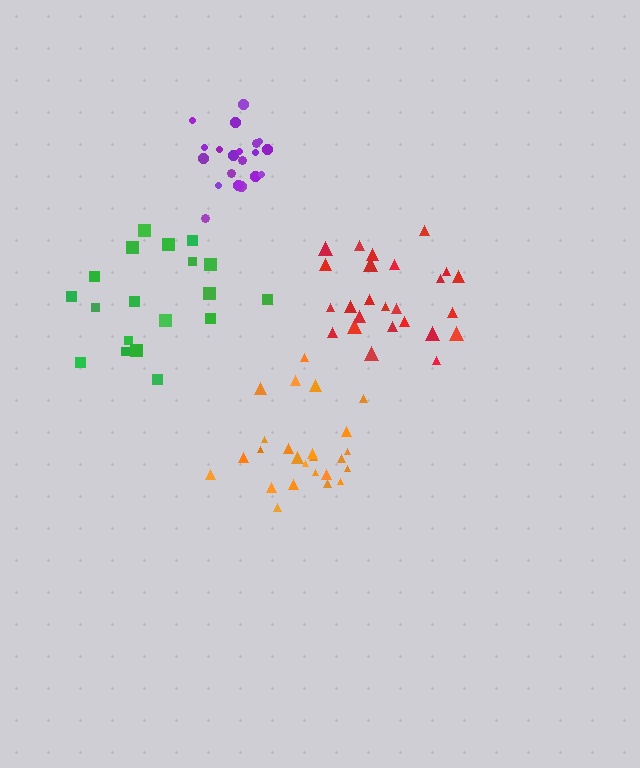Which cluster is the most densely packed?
Purple.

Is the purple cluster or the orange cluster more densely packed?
Purple.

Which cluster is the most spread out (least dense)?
Green.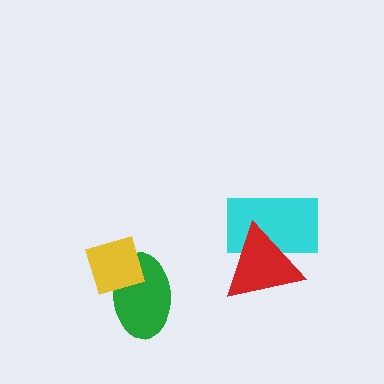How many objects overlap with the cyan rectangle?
1 object overlaps with the cyan rectangle.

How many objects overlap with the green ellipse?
1 object overlaps with the green ellipse.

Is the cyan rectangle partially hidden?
Yes, it is partially covered by another shape.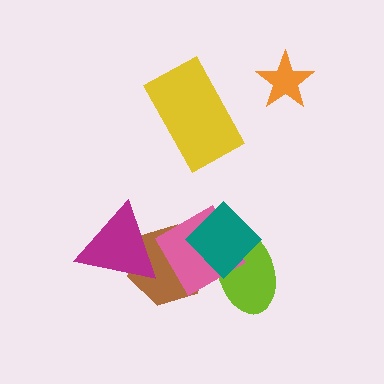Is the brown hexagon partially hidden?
Yes, it is partially covered by another shape.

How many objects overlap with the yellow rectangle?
0 objects overlap with the yellow rectangle.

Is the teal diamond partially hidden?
No, no other shape covers it.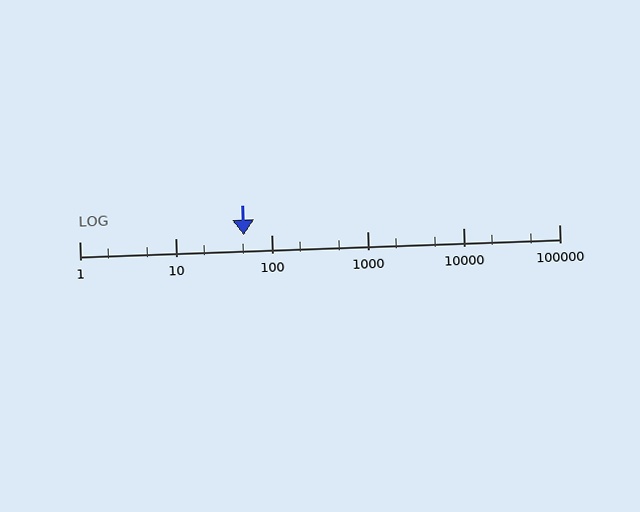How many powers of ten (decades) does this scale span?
The scale spans 5 decades, from 1 to 100000.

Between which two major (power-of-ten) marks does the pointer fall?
The pointer is between 10 and 100.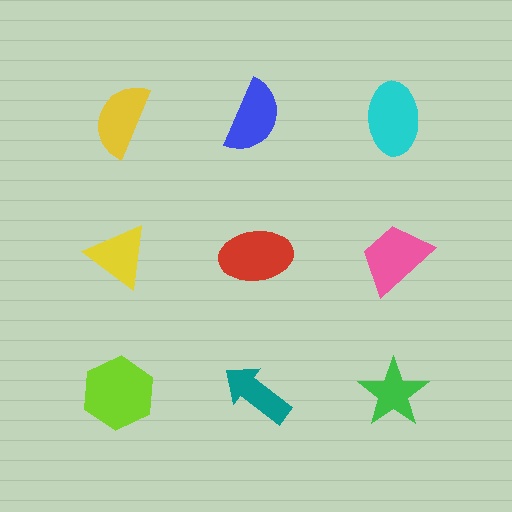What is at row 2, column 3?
A pink trapezoid.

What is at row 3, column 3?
A green star.